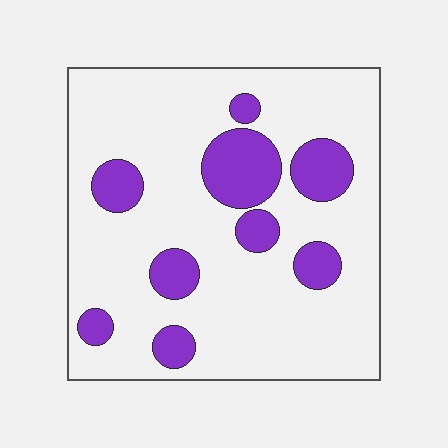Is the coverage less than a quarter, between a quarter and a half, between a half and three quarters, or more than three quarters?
Less than a quarter.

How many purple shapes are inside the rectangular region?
9.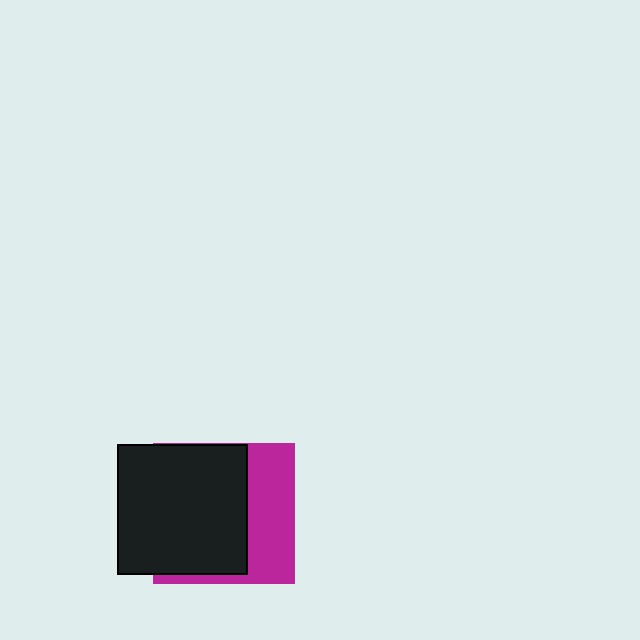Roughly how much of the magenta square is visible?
A small part of it is visible (roughly 38%).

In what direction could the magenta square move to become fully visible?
The magenta square could move right. That would shift it out from behind the black square entirely.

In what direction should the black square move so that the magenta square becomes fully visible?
The black square should move left. That is the shortest direction to clear the overlap and leave the magenta square fully visible.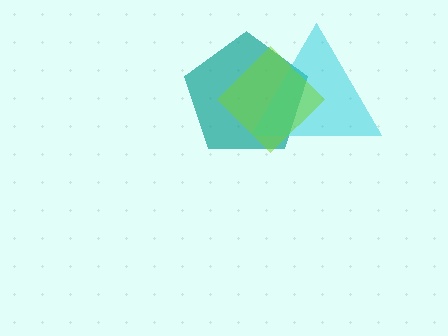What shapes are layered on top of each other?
The layered shapes are: a teal pentagon, a cyan triangle, a lime diamond.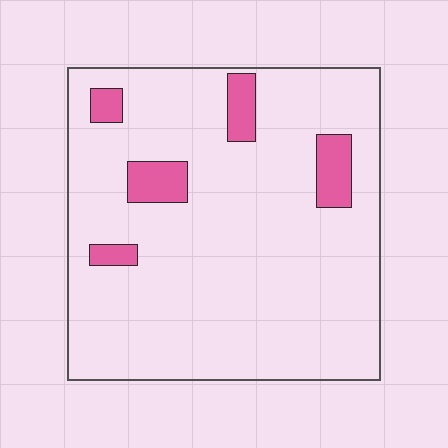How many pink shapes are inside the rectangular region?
5.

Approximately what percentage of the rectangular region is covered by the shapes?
Approximately 10%.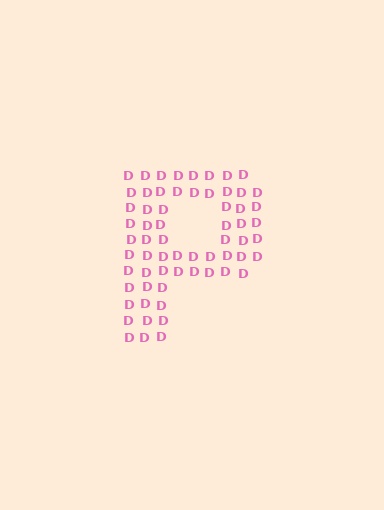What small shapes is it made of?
It is made of small letter D's.